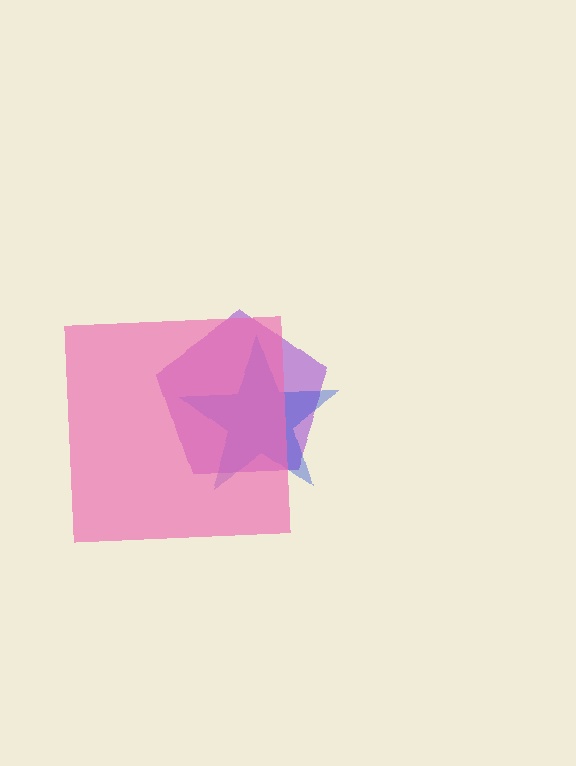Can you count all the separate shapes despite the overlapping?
Yes, there are 3 separate shapes.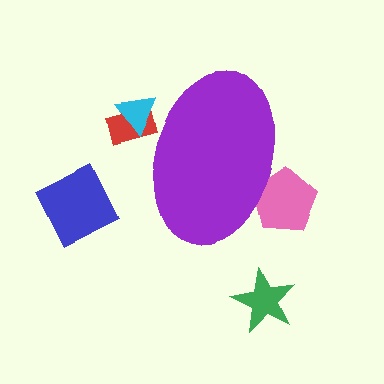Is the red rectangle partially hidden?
Yes, the red rectangle is partially hidden behind the purple ellipse.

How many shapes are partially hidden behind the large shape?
3 shapes are partially hidden.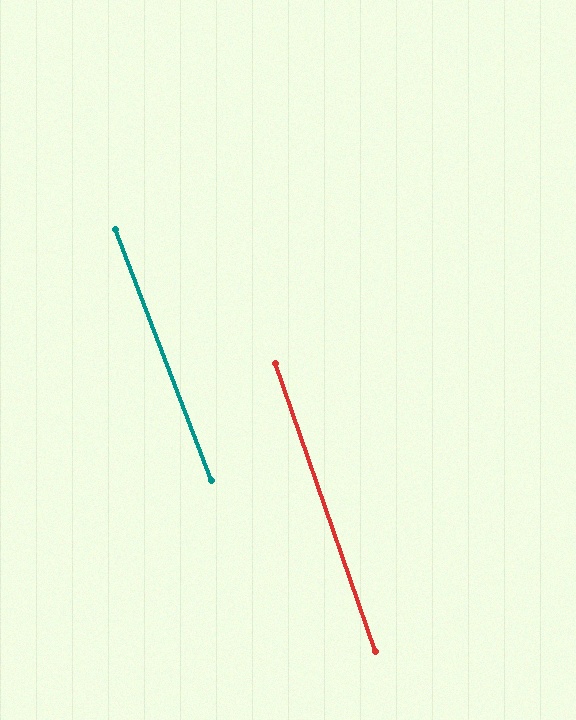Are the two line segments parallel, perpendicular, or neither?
Parallel — their directions differ by only 1.8°.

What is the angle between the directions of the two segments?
Approximately 2 degrees.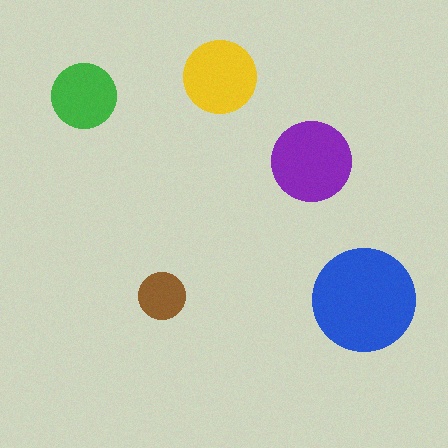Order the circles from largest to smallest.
the blue one, the purple one, the yellow one, the green one, the brown one.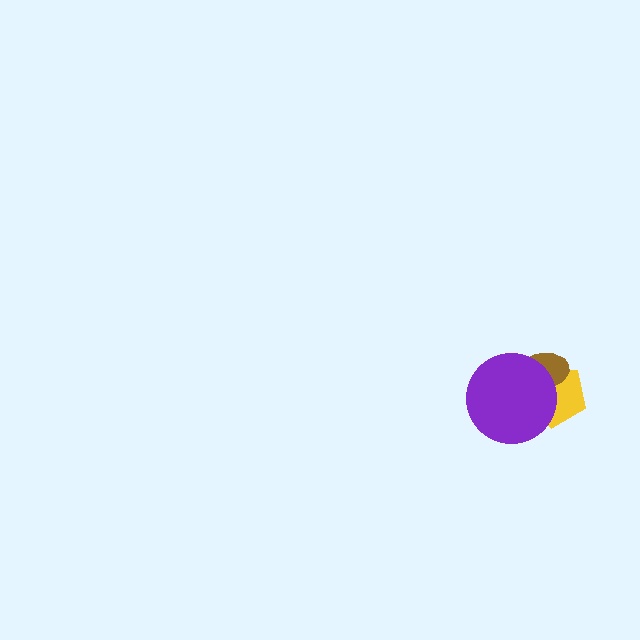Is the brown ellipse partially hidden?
Yes, it is partially covered by another shape.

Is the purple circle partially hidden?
No, no other shape covers it.